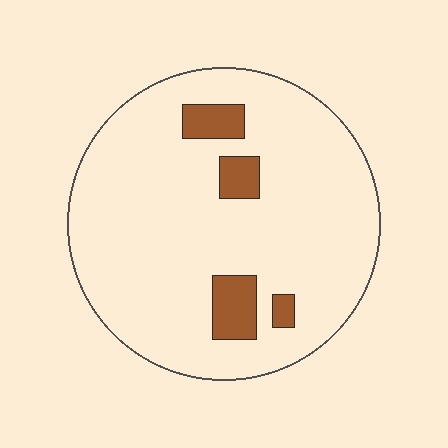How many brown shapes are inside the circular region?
4.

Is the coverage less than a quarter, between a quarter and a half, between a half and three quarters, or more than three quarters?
Less than a quarter.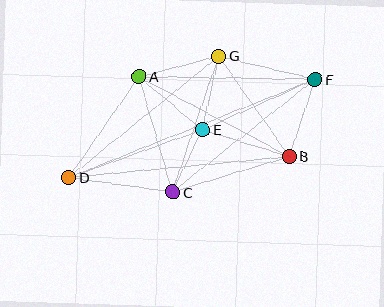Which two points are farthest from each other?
Points D and F are farthest from each other.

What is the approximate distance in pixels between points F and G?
The distance between F and G is approximately 99 pixels.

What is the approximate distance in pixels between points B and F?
The distance between B and F is approximately 81 pixels.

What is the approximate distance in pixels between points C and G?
The distance between C and G is approximately 144 pixels.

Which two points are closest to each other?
Points C and E are closest to each other.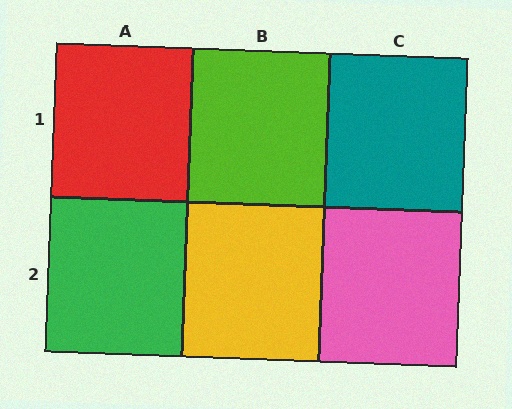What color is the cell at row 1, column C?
Teal.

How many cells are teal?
1 cell is teal.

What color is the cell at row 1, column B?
Lime.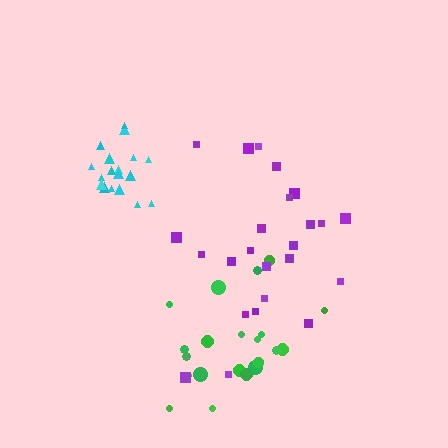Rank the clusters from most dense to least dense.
cyan, green, purple.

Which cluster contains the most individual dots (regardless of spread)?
Purple (24).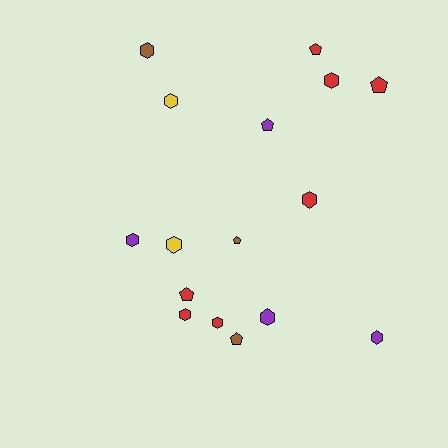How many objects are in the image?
There are 16 objects.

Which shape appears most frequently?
Hexagon, with 10 objects.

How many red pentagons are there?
There are 3 red pentagons.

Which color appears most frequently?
Red, with 7 objects.